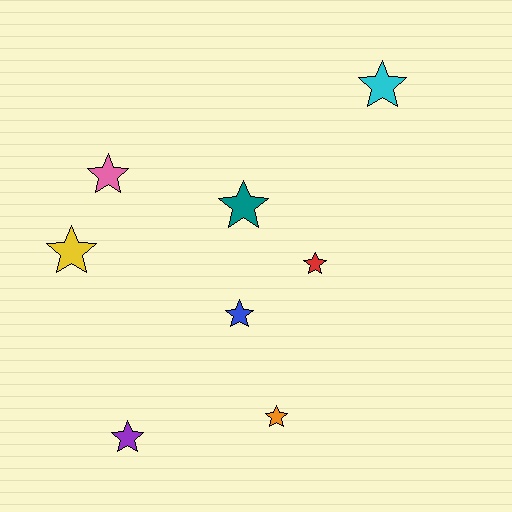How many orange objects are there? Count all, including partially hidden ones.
There is 1 orange object.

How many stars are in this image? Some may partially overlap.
There are 8 stars.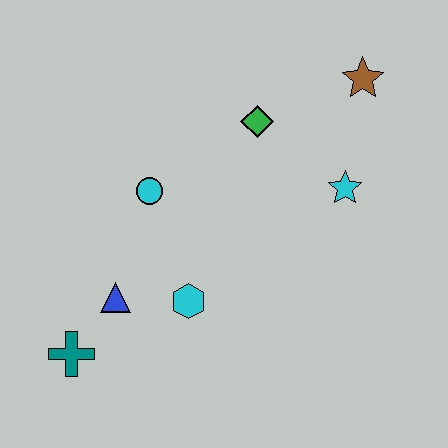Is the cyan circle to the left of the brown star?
Yes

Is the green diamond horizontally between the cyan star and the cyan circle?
Yes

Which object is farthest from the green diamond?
The teal cross is farthest from the green diamond.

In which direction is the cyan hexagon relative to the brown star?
The cyan hexagon is below the brown star.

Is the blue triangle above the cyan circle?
No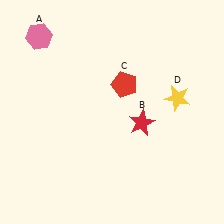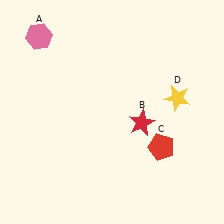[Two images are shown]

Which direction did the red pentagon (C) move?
The red pentagon (C) moved down.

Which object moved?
The red pentagon (C) moved down.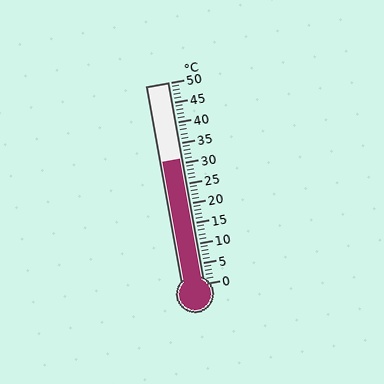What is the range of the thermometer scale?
The thermometer scale ranges from 0°C to 50°C.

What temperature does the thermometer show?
The thermometer shows approximately 31°C.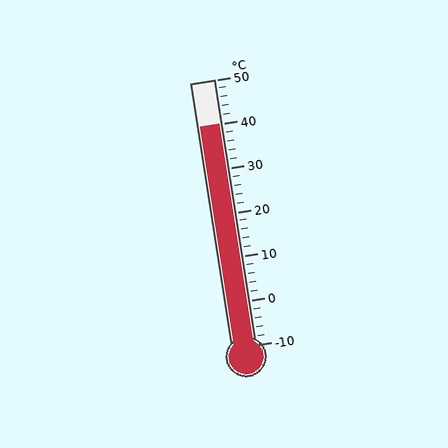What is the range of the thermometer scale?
The thermometer scale ranges from -10°C to 50°C.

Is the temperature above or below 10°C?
The temperature is above 10°C.